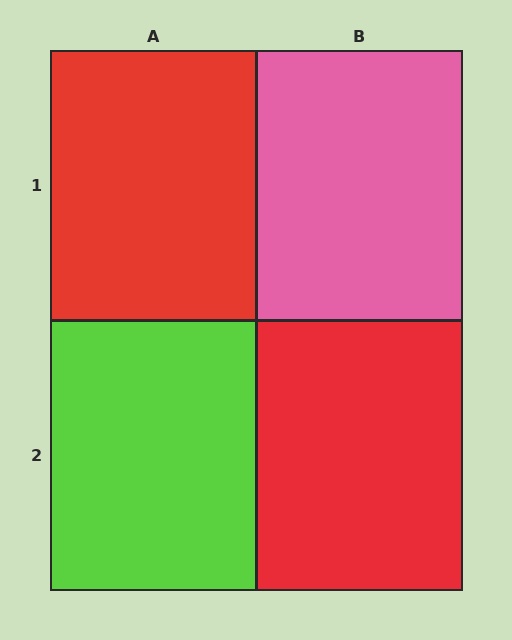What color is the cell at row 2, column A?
Lime.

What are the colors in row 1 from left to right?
Red, pink.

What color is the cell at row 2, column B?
Red.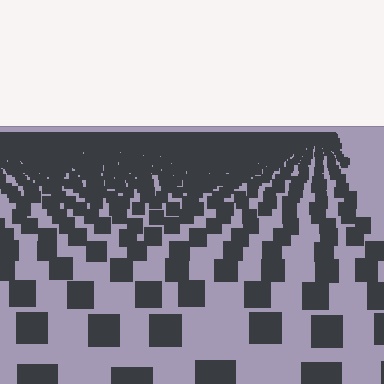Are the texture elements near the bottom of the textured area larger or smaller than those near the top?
Larger. Near the bottom, elements are closer to the viewer and appear at a bigger on-screen size.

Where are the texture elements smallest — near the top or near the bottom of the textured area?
Near the top.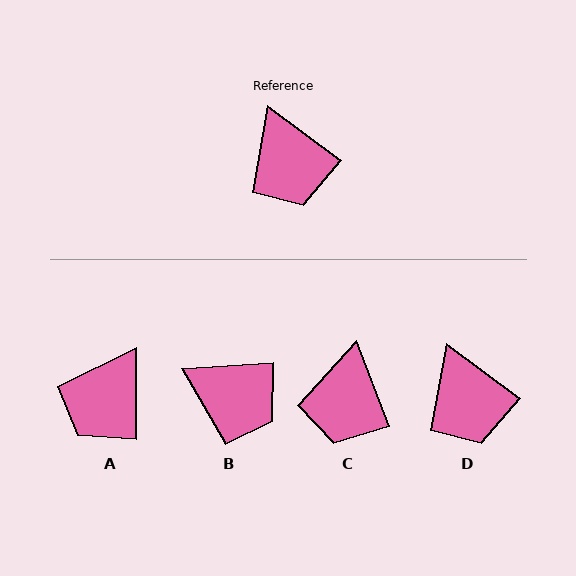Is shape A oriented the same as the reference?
No, it is off by about 54 degrees.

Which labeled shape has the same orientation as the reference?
D.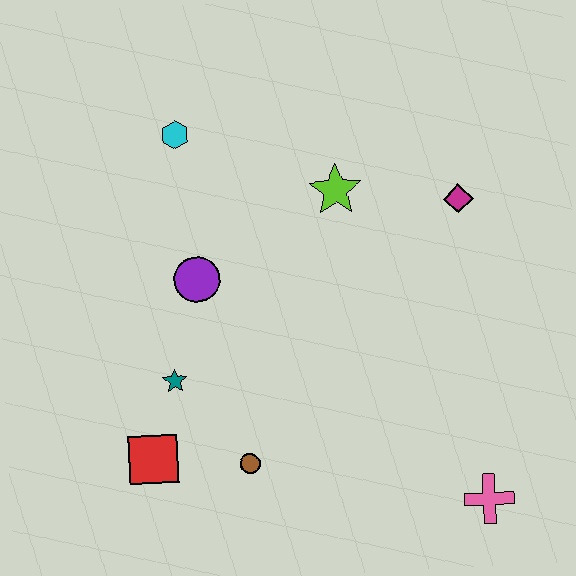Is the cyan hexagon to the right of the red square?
Yes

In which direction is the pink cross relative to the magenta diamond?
The pink cross is below the magenta diamond.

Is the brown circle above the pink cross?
Yes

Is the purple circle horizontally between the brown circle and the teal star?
Yes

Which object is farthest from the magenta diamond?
The red square is farthest from the magenta diamond.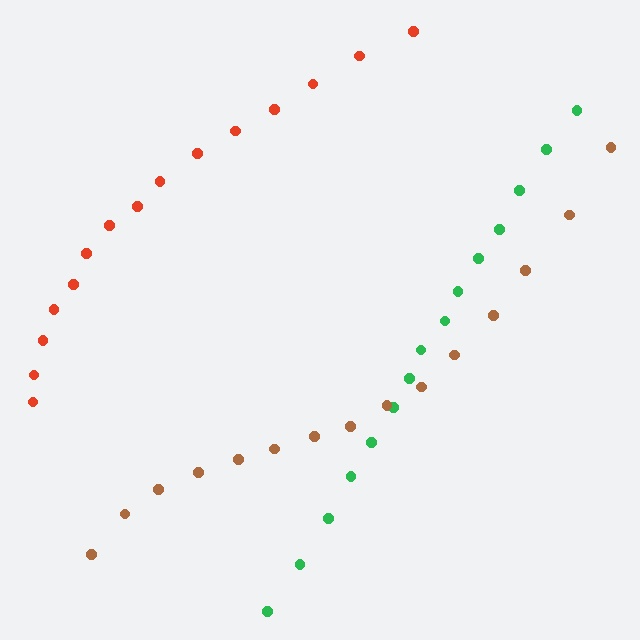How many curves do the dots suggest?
There are 3 distinct paths.